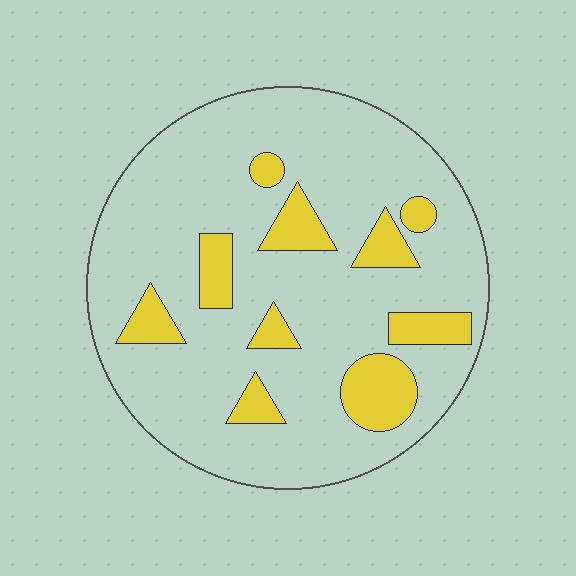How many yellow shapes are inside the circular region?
10.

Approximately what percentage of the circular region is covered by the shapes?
Approximately 20%.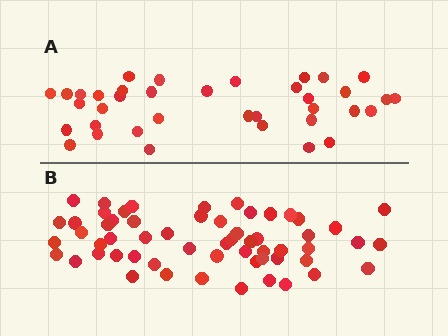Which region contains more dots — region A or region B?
Region B (the bottom region) has more dots.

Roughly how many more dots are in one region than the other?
Region B has approximately 20 more dots than region A.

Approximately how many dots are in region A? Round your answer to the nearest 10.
About 40 dots. (The exact count is 37, which rounds to 40.)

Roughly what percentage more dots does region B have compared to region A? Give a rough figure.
About 55% more.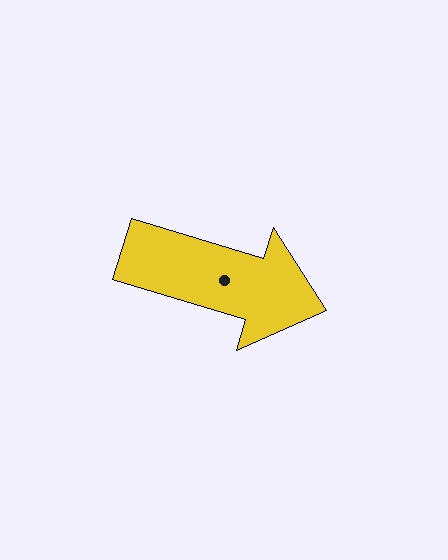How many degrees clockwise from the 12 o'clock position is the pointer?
Approximately 107 degrees.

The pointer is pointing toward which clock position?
Roughly 4 o'clock.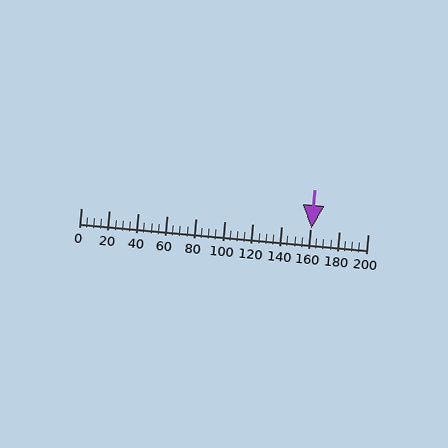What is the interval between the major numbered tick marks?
The major tick marks are spaced 20 units apart.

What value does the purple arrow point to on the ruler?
The purple arrow points to approximately 161.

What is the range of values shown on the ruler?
The ruler shows values from 0 to 200.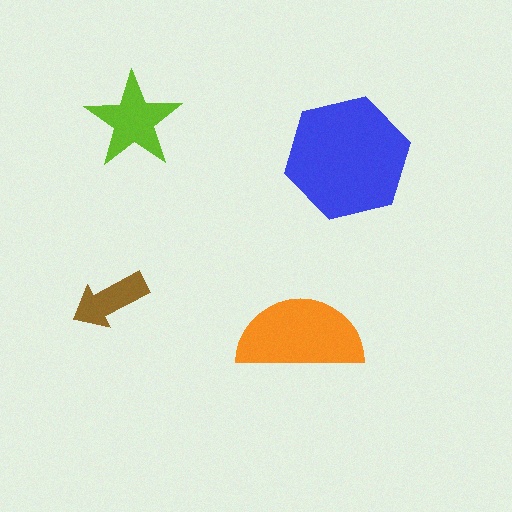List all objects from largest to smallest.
The blue hexagon, the orange semicircle, the lime star, the brown arrow.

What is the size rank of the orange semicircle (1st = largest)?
2nd.